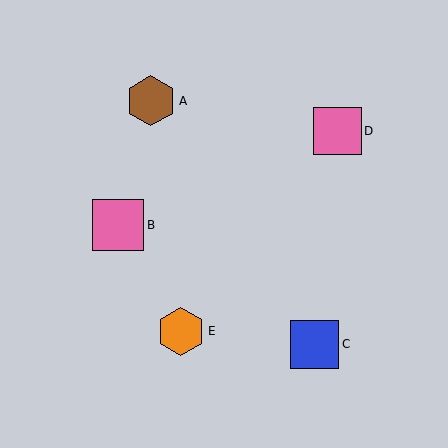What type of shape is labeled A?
Shape A is a brown hexagon.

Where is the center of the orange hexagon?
The center of the orange hexagon is at (181, 331).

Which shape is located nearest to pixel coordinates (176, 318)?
The orange hexagon (labeled E) at (181, 331) is nearest to that location.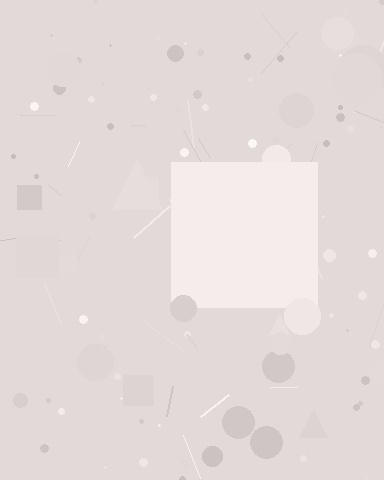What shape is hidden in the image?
A square is hidden in the image.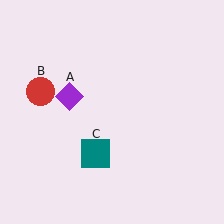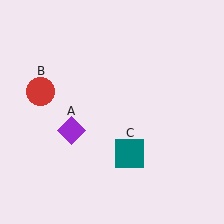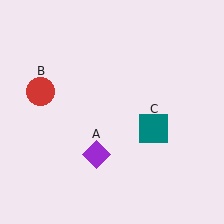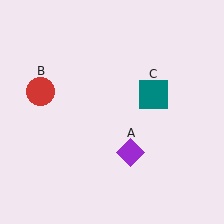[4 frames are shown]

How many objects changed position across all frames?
2 objects changed position: purple diamond (object A), teal square (object C).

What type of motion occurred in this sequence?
The purple diamond (object A), teal square (object C) rotated counterclockwise around the center of the scene.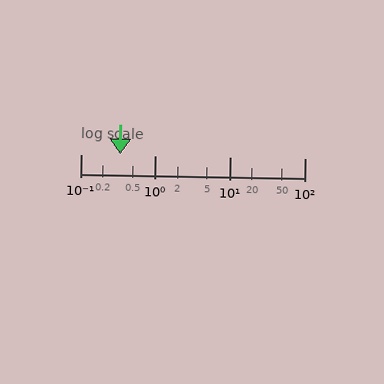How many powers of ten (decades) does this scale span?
The scale spans 3 decades, from 0.1 to 100.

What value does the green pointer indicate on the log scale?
The pointer indicates approximately 0.34.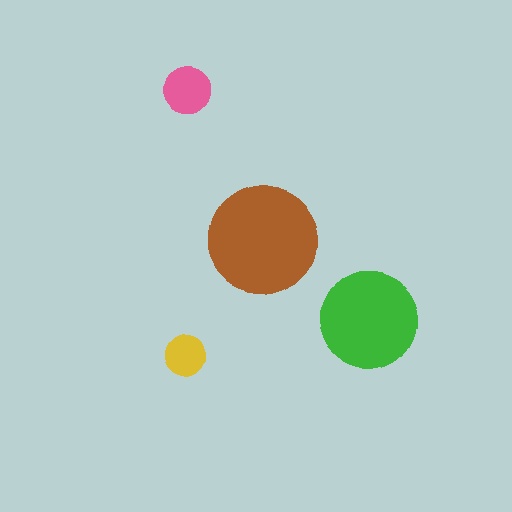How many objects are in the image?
There are 4 objects in the image.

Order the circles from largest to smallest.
the brown one, the green one, the pink one, the yellow one.